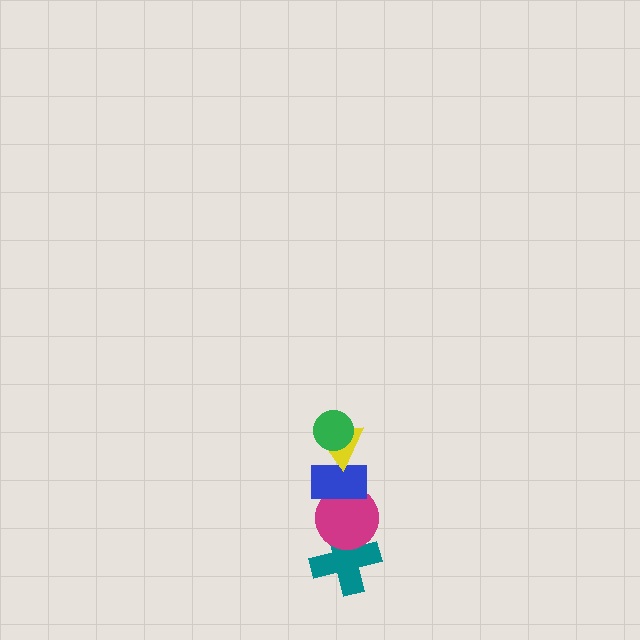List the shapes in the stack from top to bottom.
From top to bottom: the green circle, the yellow triangle, the blue rectangle, the magenta circle, the teal cross.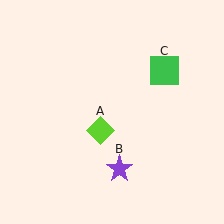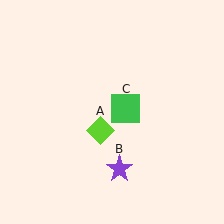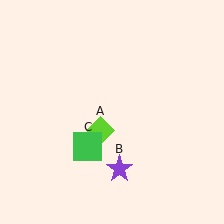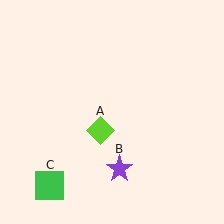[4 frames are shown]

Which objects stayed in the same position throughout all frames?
Lime diamond (object A) and purple star (object B) remained stationary.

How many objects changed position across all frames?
1 object changed position: green square (object C).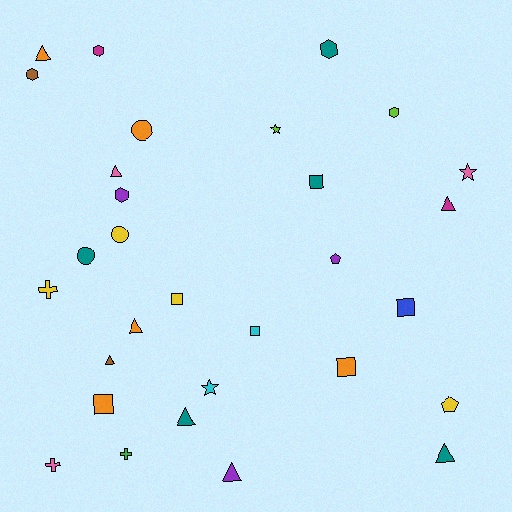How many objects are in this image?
There are 30 objects.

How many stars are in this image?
There are 3 stars.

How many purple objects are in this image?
There are 3 purple objects.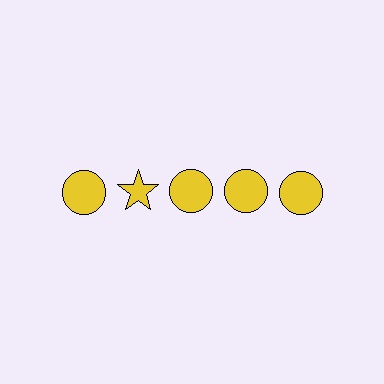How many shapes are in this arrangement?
There are 5 shapes arranged in a grid pattern.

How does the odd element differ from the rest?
It has a different shape: star instead of circle.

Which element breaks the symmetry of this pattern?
The yellow star in the top row, second from left column breaks the symmetry. All other shapes are yellow circles.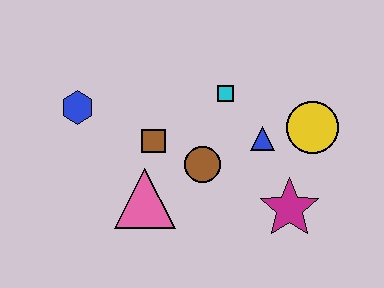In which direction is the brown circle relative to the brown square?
The brown circle is to the right of the brown square.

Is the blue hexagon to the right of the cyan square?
No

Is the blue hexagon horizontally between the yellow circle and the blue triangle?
No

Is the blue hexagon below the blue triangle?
No